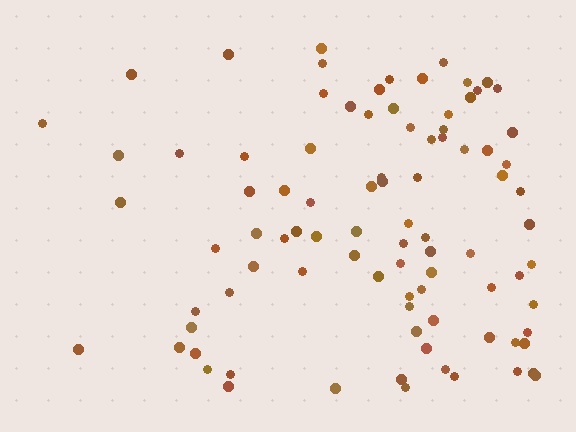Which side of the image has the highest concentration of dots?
The right.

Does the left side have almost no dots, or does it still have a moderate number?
Still a moderate number, just noticeably fewer than the right.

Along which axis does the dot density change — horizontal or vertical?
Horizontal.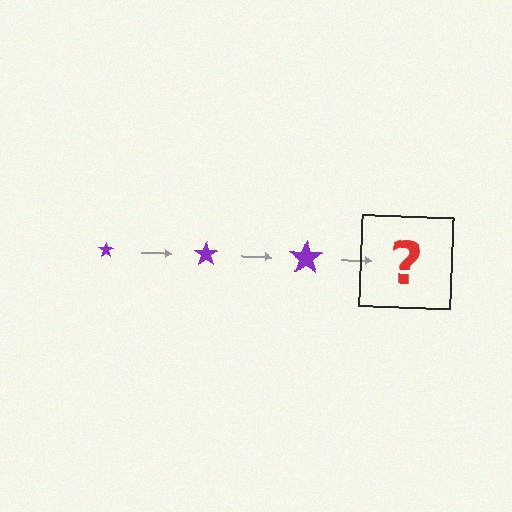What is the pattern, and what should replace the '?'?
The pattern is that the star gets progressively larger each step. The '?' should be a purple star, larger than the previous one.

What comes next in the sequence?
The next element should be a purple star, larger than the previous one.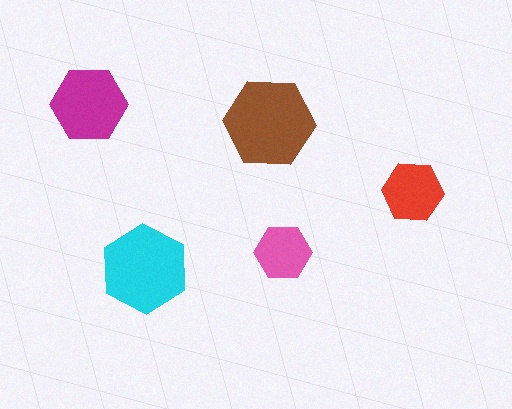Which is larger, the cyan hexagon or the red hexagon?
The cyan one.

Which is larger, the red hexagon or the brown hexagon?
The brown one.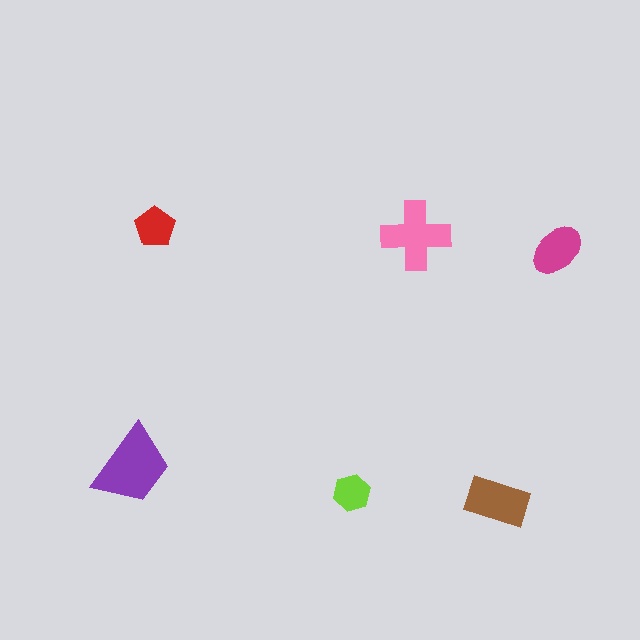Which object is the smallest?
The lime hexagon.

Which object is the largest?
The purple trapezoid.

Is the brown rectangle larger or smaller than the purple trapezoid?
Smaller.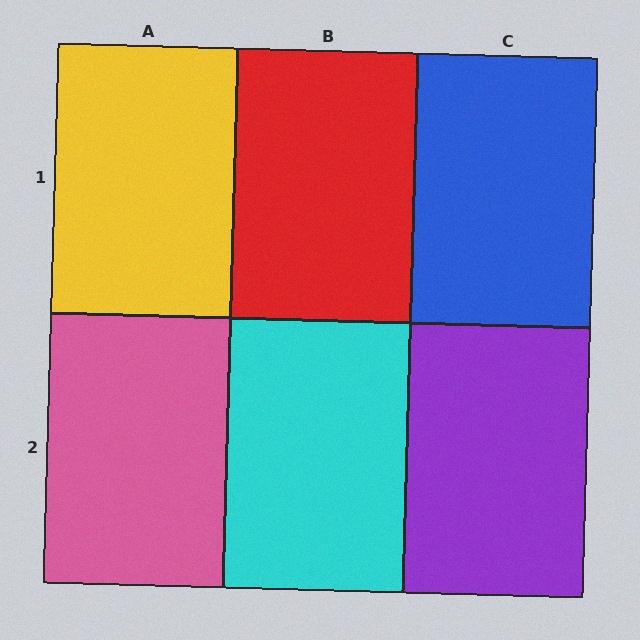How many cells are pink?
1 cell is pink.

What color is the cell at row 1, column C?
Blue.